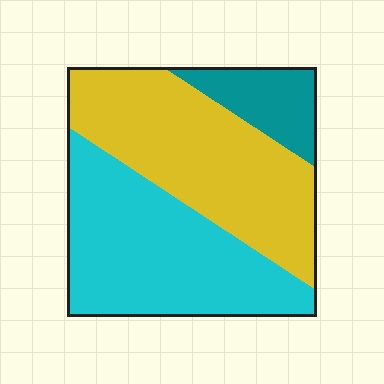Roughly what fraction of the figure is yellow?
Yellow takes up between a third and a half of the figure.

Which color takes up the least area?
Teal, at roughly 10%.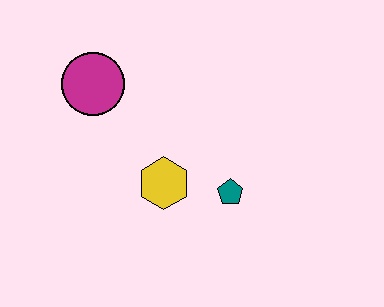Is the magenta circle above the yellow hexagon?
Yes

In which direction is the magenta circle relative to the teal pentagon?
The magenta circle is to the left of the teal pentagon.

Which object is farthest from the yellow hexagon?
The magenta circle is farthest from the yellow hexagon.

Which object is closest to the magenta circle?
The yellow hexagon is closest to the magenta circle.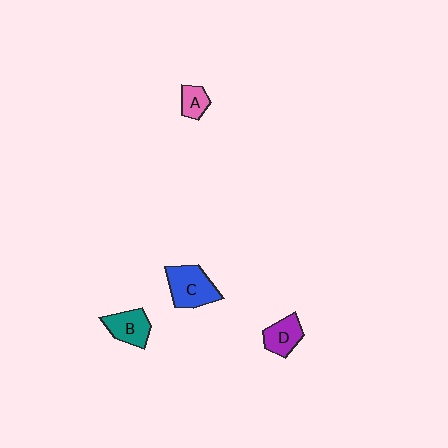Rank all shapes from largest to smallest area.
From largest to smallest: C (blue), B (teal), D (purple), A (pink).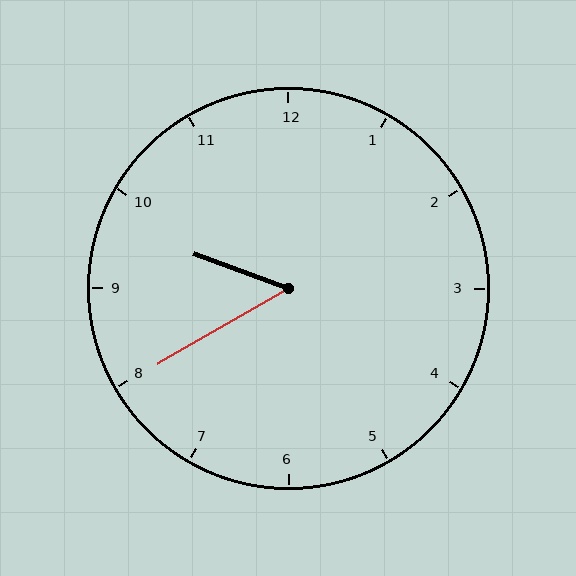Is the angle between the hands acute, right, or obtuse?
It is acute.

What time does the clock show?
9:40.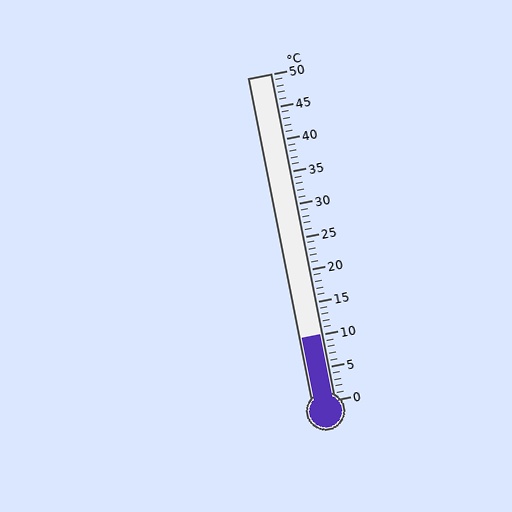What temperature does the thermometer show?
The thermometer shows approximately 10°C.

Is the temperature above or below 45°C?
The temperature is below 45°C.